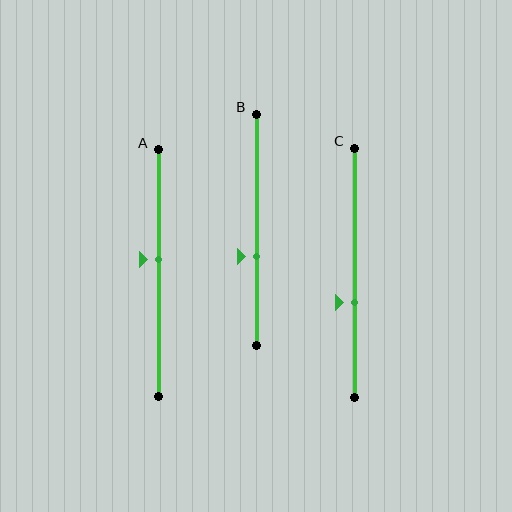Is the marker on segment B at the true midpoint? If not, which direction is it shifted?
No, the marker on segment B is shifted downward by about 11% of the segment length.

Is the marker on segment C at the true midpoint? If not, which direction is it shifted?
No, the marker on segment C is shifted downward by about 12% of the segment length.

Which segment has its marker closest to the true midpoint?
Segment A has its marker closest to the true midpoint.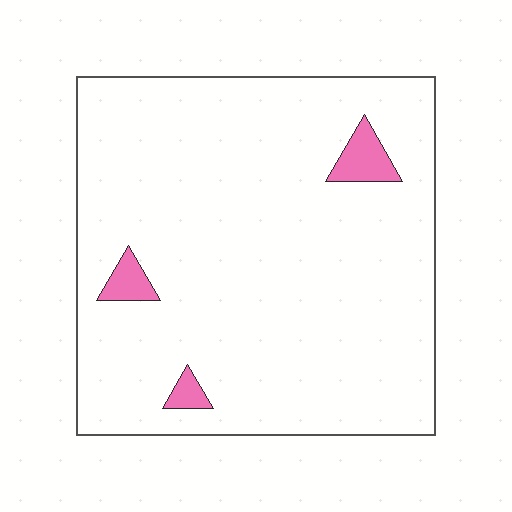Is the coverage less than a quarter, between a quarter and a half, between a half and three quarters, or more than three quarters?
Less than a quarter.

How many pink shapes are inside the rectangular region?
3.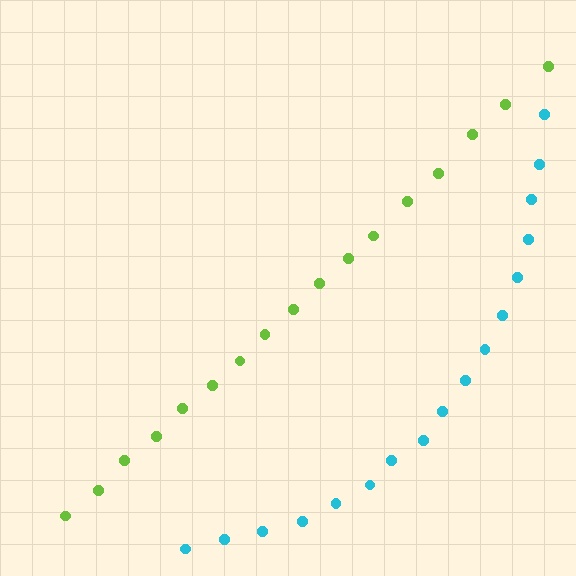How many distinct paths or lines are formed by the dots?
There are 2 distinct paths.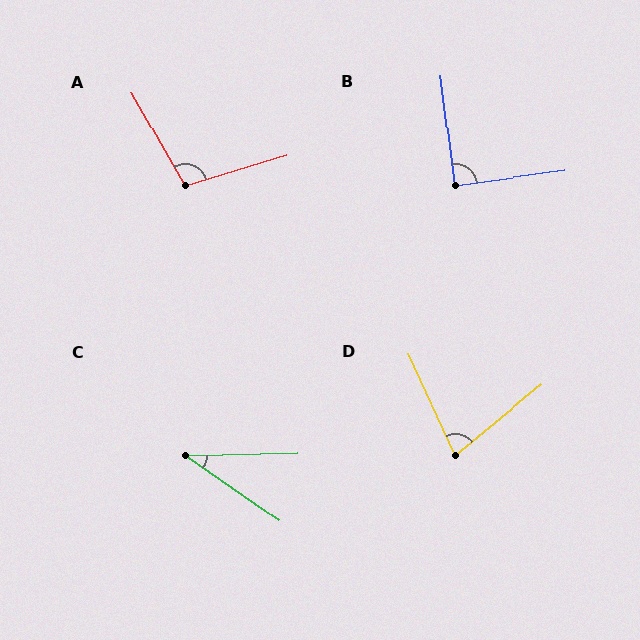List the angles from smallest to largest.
C (36°), D (75°), B (90°), A (103°).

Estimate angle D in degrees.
Approximately 75 degrees.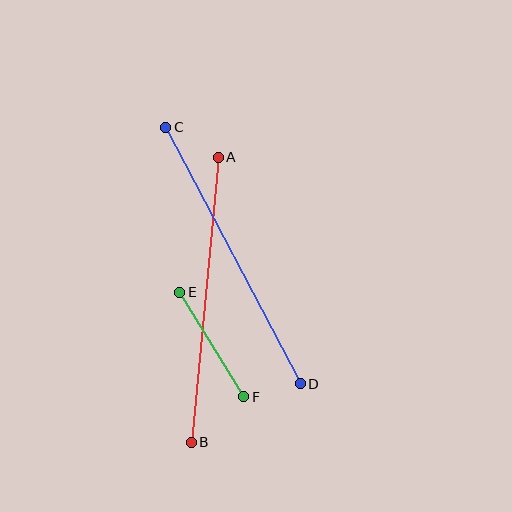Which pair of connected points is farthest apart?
Points C and D are farthest apart.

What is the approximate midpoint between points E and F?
The midpoint is at approximately (212, 344) pixels.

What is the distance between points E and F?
The distance is approximately 123 pixels.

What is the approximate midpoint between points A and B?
The midpoint is at approximately (205, 300) pixels.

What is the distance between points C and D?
The distance is approximately 290 pixels.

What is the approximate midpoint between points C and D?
The midpoint is at approximately (233, 255) pixels.